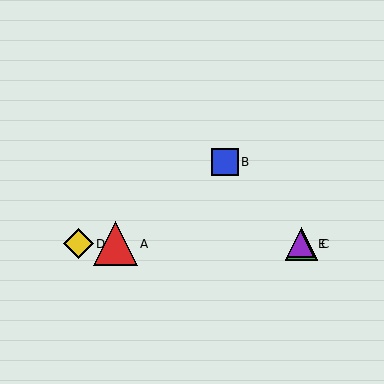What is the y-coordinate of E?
Object E is at y≈244.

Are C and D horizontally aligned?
Yes, both are at y≈244.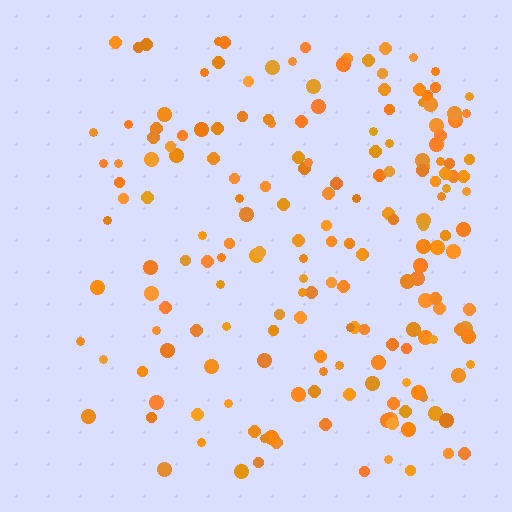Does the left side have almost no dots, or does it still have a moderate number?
Still a moderate number, just noticeably fewer than the right.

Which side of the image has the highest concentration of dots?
The right.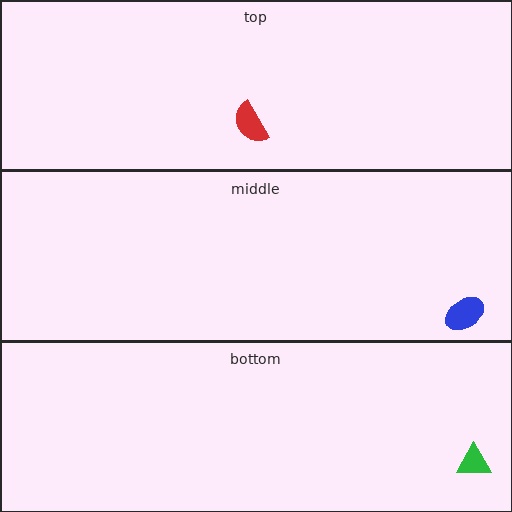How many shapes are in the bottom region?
1.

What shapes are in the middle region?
The blue ellipse.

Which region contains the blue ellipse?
The middle region.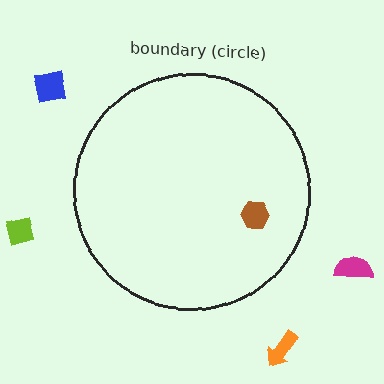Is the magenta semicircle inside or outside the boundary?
Outside.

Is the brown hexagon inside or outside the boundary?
Inside.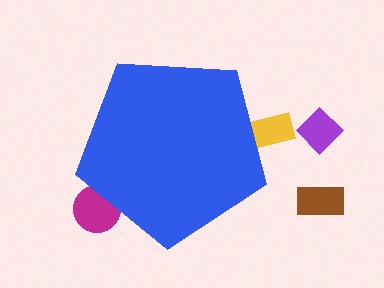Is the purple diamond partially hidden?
No, the purple diamond is fully visible.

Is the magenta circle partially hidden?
Yes, the magenta circle is partially hidden behind the blue pentagon.